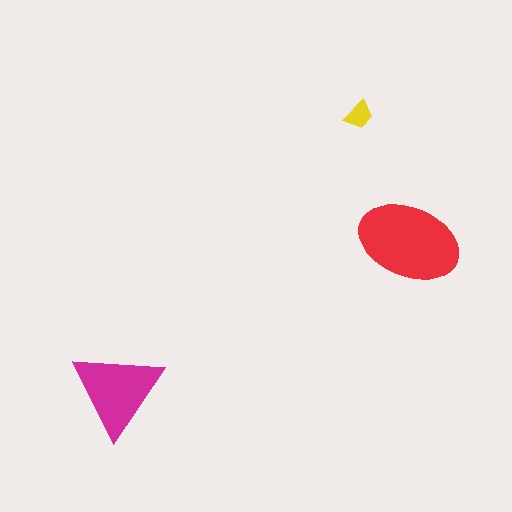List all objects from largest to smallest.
The red ellipse, the magenta triangle, the yellow trapezoid.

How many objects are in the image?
There are 3 objects in the image.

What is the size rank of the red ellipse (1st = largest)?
1st.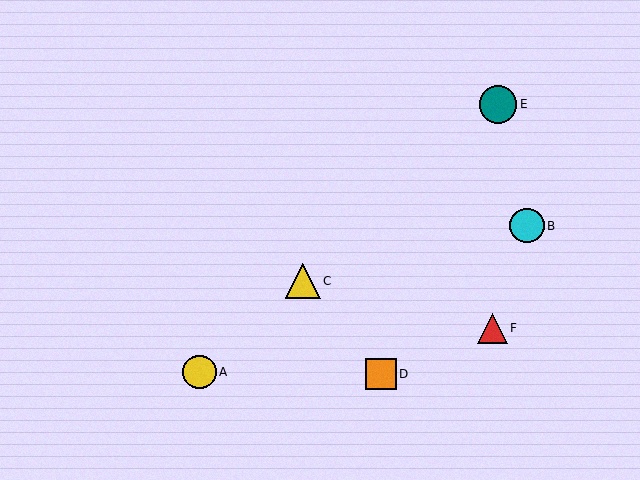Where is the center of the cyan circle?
The center of the cyan circle is at (527, 226).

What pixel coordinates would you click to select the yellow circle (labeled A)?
Click at (200, 372) to select the yellow circle A.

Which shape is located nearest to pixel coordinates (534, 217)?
The cyan circle (labeled B) at (527, 226) is nearest to that location.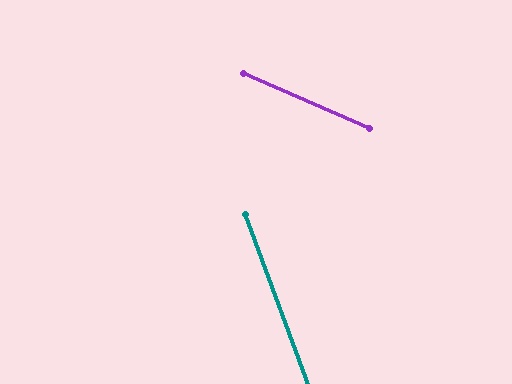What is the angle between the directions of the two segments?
Approximately 46 degrees.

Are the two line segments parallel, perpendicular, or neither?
Neither parallel nor perpendicular — they differ by about 46°.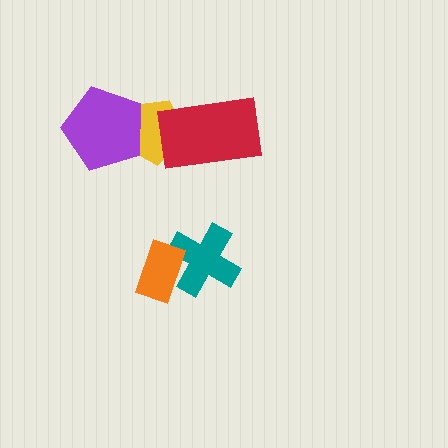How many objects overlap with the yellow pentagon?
2 objects overlap with the yellow pentagon.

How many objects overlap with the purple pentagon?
1 object overlaps with the purple pentagon.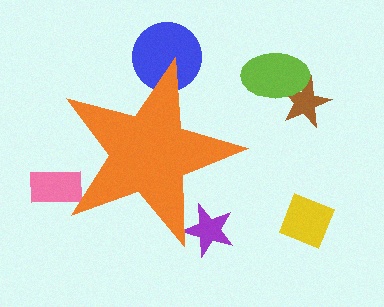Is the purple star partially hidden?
Yes, the purple star is partially hidden behind the orange star.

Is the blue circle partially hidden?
Yes, the blue circle is partially hidden behind the orange star.